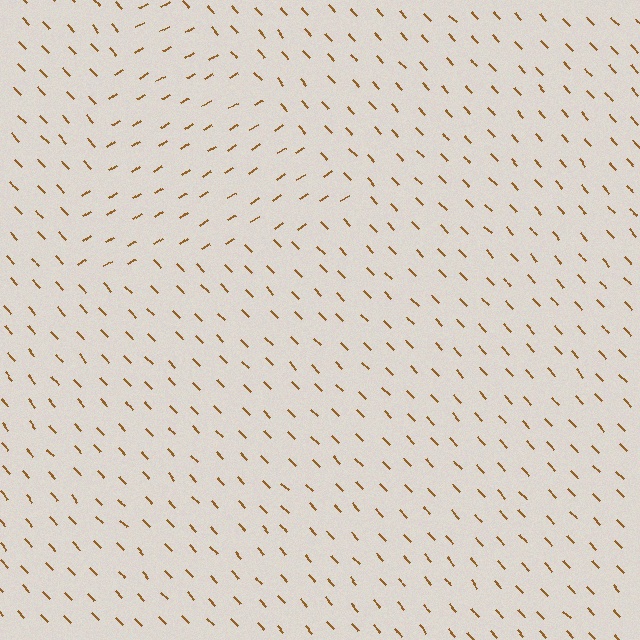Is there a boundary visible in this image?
Yes, there is a texture boundary formed by a change in line orientation.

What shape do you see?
I see a triangle.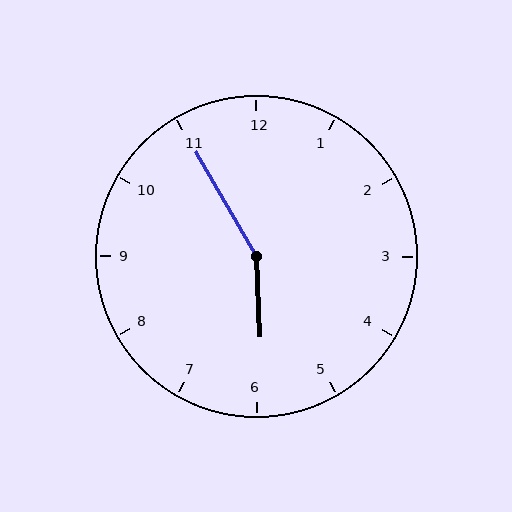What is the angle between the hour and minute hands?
Approximately 152 degrees.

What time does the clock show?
5:55.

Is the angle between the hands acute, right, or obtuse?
It is obtuse.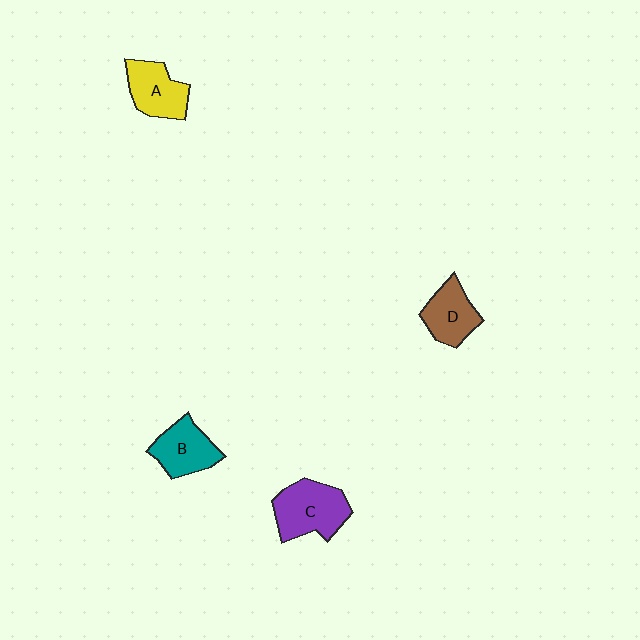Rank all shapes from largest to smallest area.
From largest to smallest: C (purple), B (teal), A (yellow), D (brown).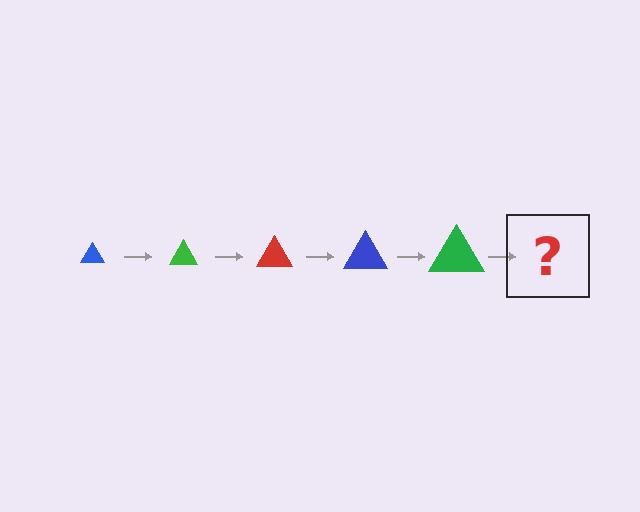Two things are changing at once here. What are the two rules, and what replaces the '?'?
The two rules are that the triangle grows larger each step and the color cycles through blue, green, and red. The '?' should be a red triangle, larger than the previous one.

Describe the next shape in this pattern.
It should be a red triangle, larger than the previous one.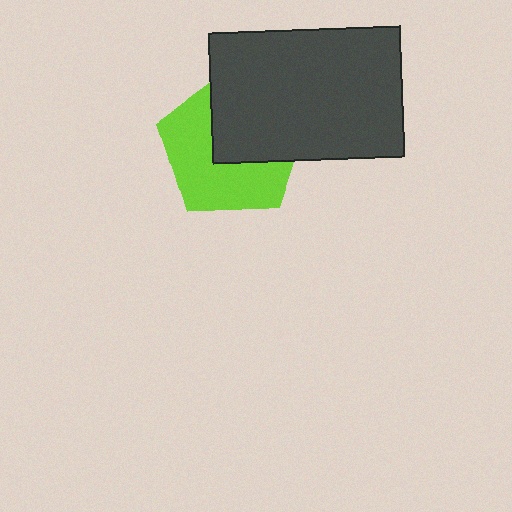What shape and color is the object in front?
The object in front is a dark gray rectangle.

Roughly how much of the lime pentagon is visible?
About half of it is visible (roughly 54%).